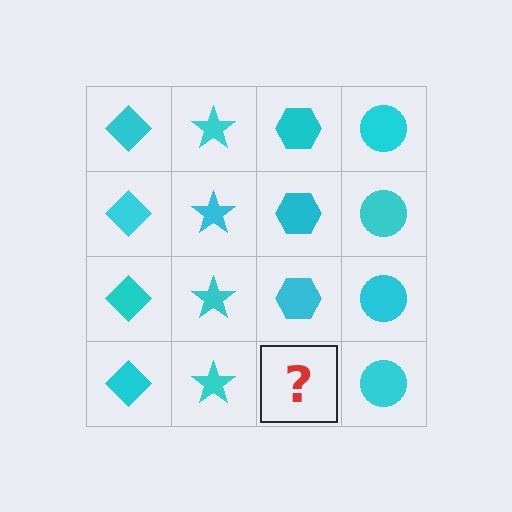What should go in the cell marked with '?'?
The missing cell should contain a cyan hexagon.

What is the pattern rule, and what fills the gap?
The rule is that each column has a consistent shape. The gap should be filled with a cyan hexagon.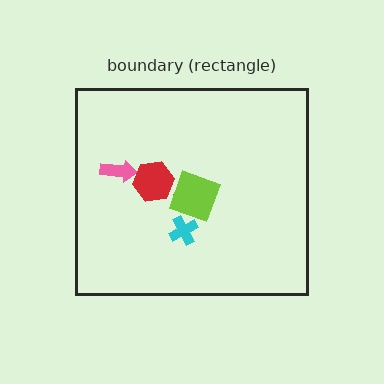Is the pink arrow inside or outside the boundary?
Inside.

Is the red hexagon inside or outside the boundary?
Inside.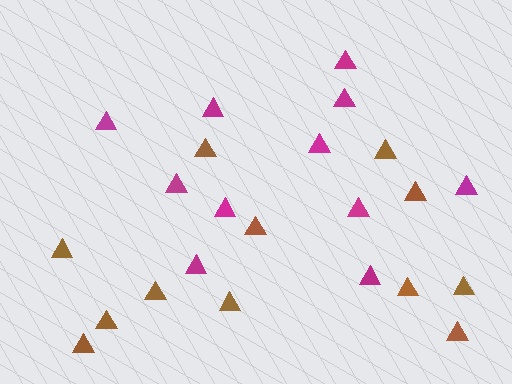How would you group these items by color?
There are 2 groups: one group of brown triangles (12) and one group of magenta triangles (11).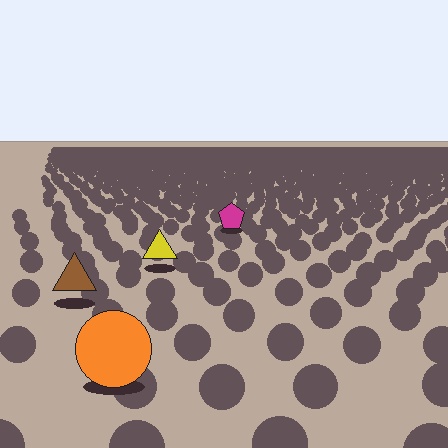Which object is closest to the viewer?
The orange circle is closest. The texture marks near it are larger and more spread out.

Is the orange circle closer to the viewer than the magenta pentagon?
Yes. The orange circle is closer — you can tell from the texture gradient: the ground texture is coarser near it.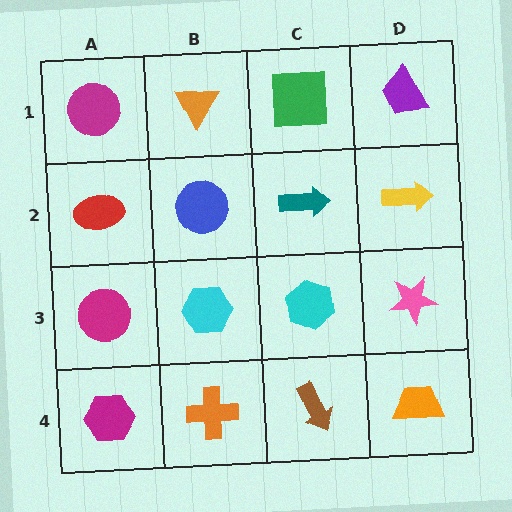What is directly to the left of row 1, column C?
An orange triangle.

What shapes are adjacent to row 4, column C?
A cyan hexagon (row 3, column C), an orange cross (row 4, column B), an orange trapezoid (row 4, column D).